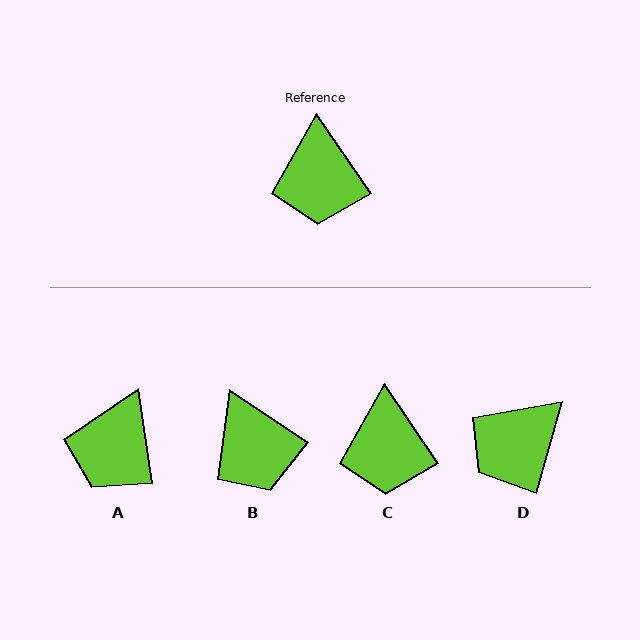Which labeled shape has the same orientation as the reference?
C.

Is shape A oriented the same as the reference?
No, it is off by about 26 degrees.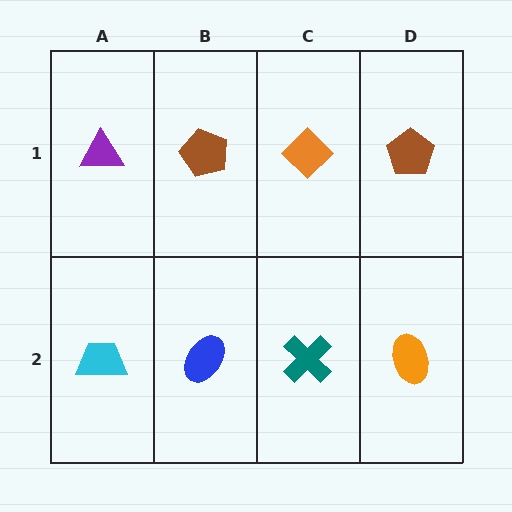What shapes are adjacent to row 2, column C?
An orange diamond (row 1, column C), a blue ellipse (row 2, column B), an orange ellipse (row 2, column D).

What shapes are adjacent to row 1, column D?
An orange ellipse (row 2, column D), an orange diamond (row 1, column C).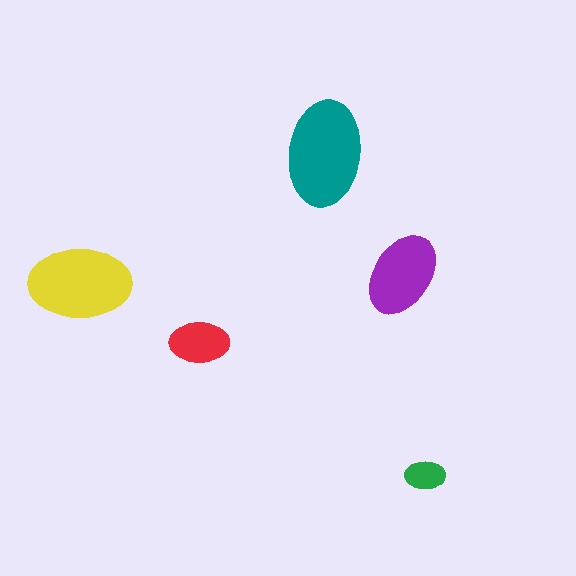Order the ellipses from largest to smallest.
the teal one, the yellow one, the purple one, the red one, the green one.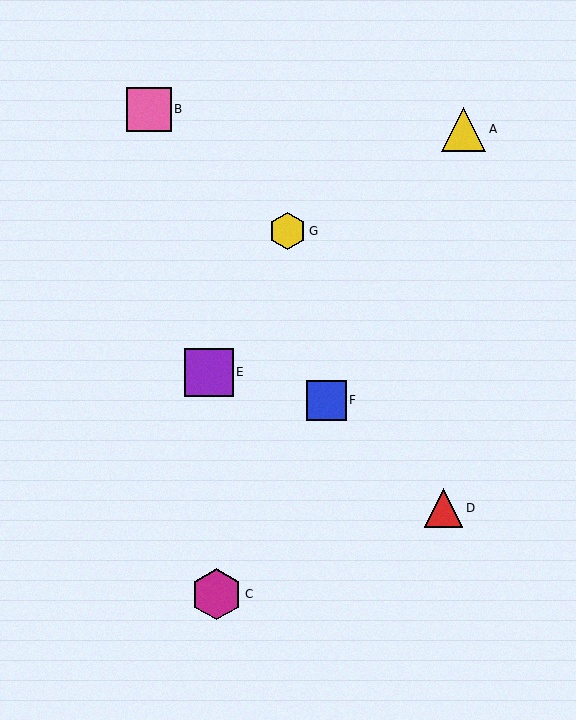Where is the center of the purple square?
The center of the purple square is at (209, 372).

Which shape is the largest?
The magenta hexagon (labeled C) is the largest.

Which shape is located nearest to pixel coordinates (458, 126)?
The yellow triangle (labeled A) at (464, 129) is nearest to that location.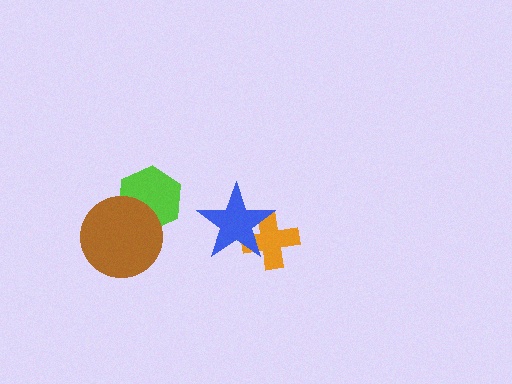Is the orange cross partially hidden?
Yes, it is partially covered by another shape.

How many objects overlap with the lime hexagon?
1 object overlaps with the lime hexagon.